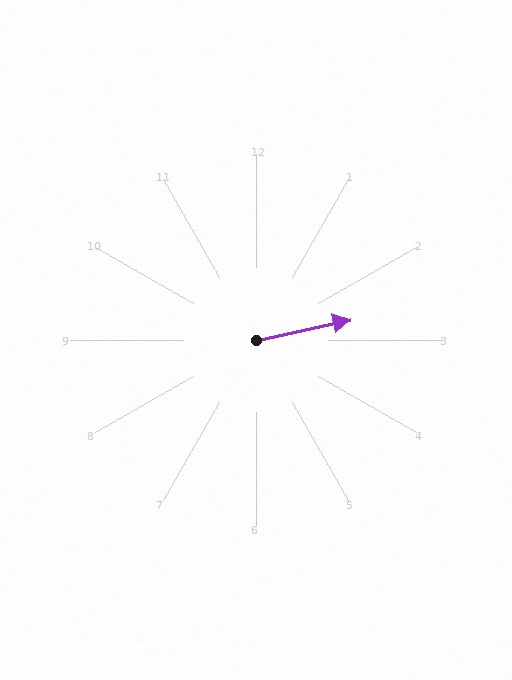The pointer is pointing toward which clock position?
Roughly 3 o'clock.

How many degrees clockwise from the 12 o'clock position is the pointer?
Approximately 78 degrees.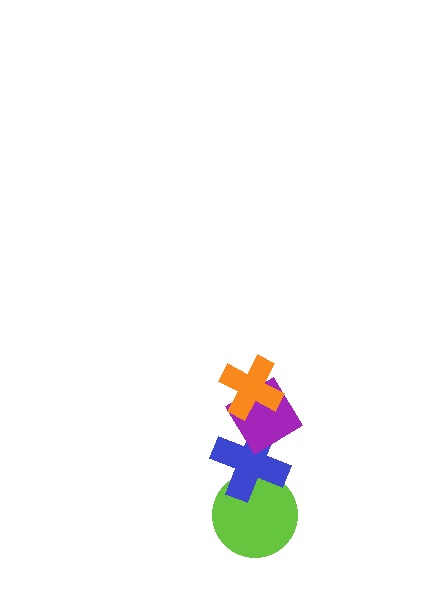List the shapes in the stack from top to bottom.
From top to bottom: the orange cross, the purple diamond, the blue cross, the lime circle.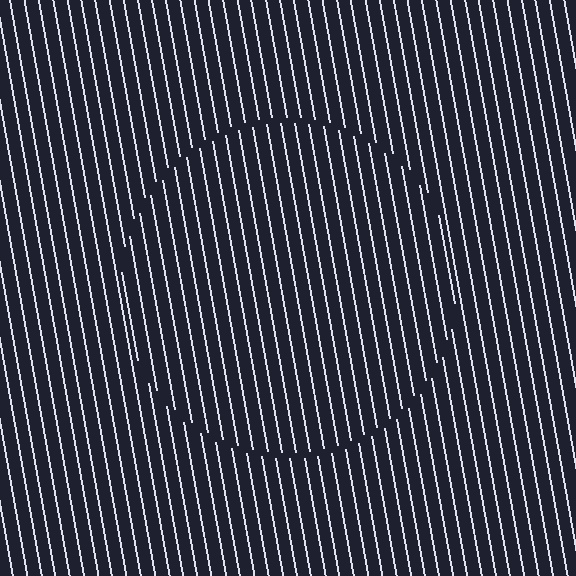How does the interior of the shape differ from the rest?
The interior of the shape contains the same grating, shifted by half a period — the contour is defined by the phase discontinuity where line-ends from the inner and outer gratings abut.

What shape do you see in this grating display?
An illusory circle. The interior of the shape contains the same grating, shifted by half a period — the contour is defined by the phase discontinuity where line-ends from the inner and outer gratings abut.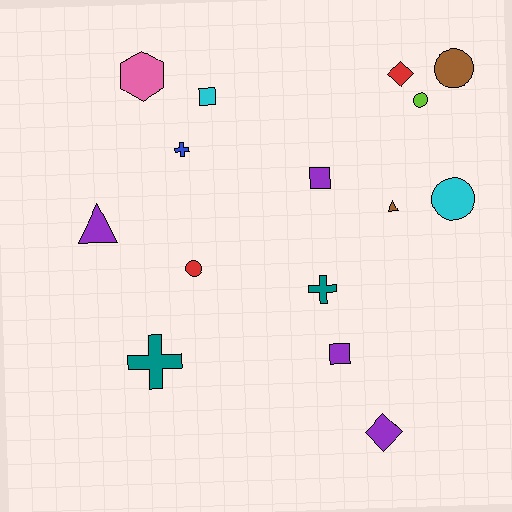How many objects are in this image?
There are 15 objects.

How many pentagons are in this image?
There are no pentagons.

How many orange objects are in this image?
There are no orange objects.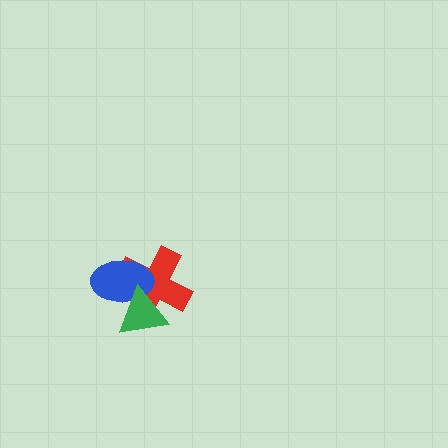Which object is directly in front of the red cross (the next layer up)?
The blue ellipse is directly in front of the red cross.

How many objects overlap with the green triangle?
2 objects overlap with the green triangle.